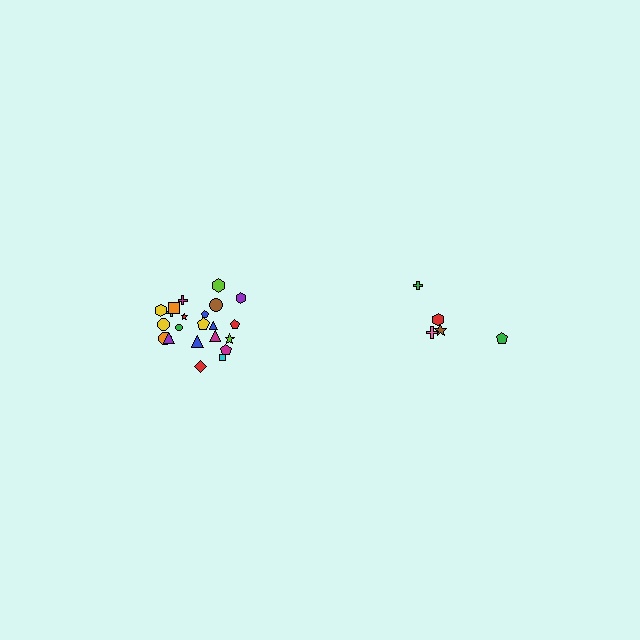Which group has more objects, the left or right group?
The left group.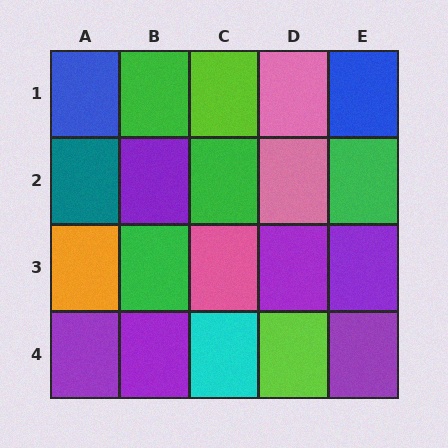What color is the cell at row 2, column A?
Teal.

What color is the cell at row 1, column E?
Blue.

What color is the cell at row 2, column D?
Pink.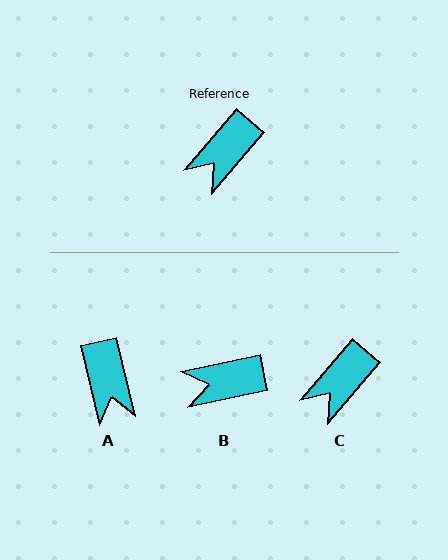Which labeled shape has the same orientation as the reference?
C.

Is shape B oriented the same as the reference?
No, it is off by about 37 degrees.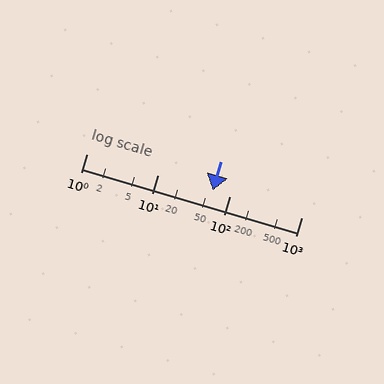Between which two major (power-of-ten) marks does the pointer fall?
The pointer is between 10 and 100.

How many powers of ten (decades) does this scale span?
The scale spans 3 decades, from 1 to 1000.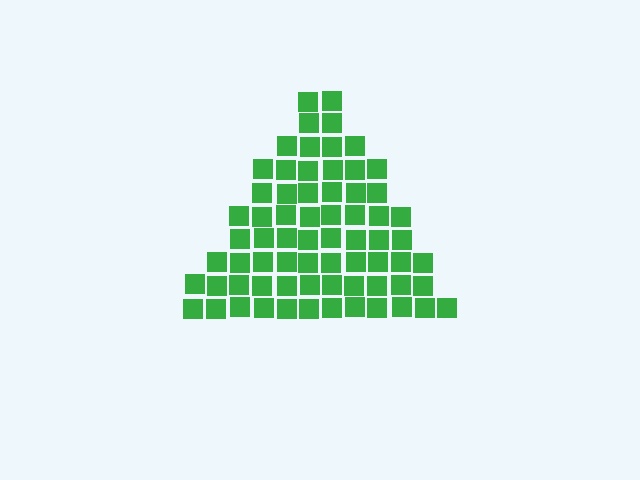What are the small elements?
The small elements are squares.